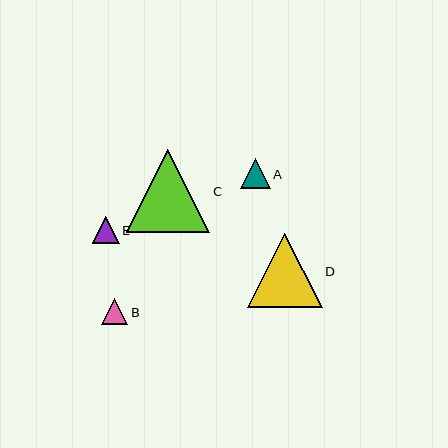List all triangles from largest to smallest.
From largest to smallest: C, D, A, B, E.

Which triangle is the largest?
Triangle C is the largest with a size of approximately 84 pixels.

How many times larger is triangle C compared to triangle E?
Triangle C is approximately 3.1 times the size of triangle E.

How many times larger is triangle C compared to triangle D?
Triangle C is approximately 1.1 times the size of triangle D.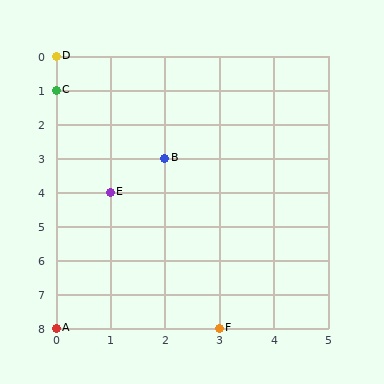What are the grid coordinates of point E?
Point E is at grid coordinates (1, 4).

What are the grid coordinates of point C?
Point C is at grid coordinates (0, 1).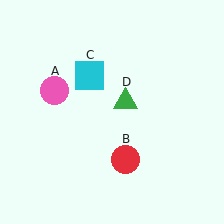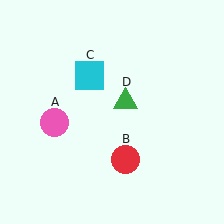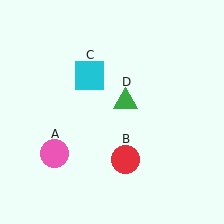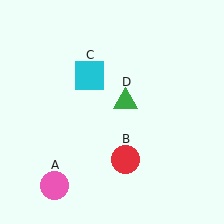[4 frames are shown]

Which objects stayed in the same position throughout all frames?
Red circle (object B) and cyan square (object C) and green triangle (object D) remained stationary.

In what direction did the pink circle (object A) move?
The pink circle (object A) moved down.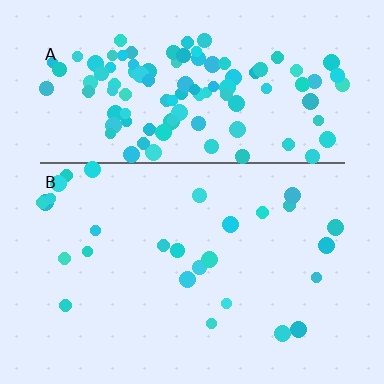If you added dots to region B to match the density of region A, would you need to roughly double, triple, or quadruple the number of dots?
Approximately quadruple.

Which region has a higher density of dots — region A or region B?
A (the top).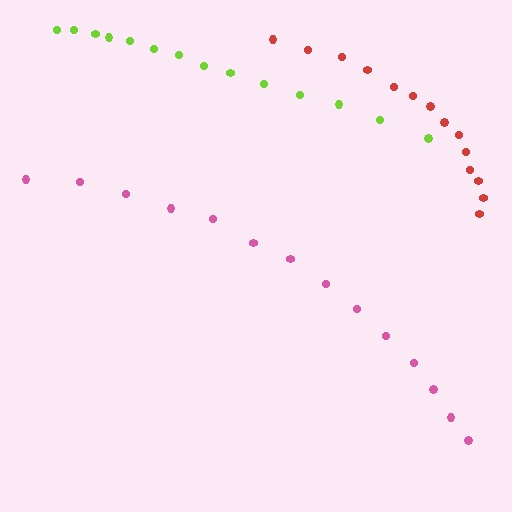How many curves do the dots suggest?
There are 3 distinct paths.